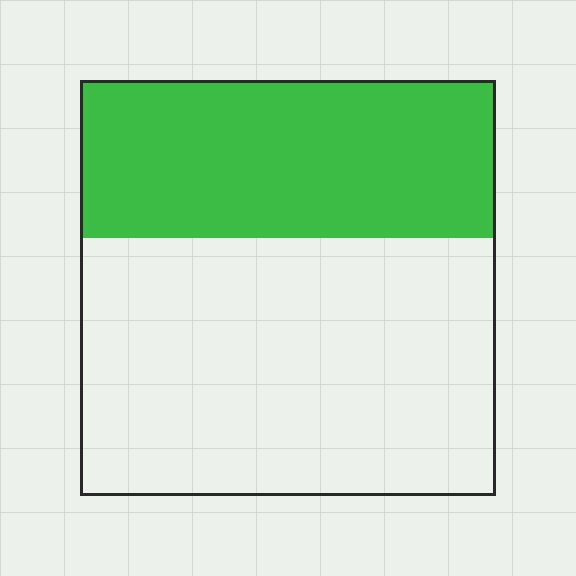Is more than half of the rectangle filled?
No.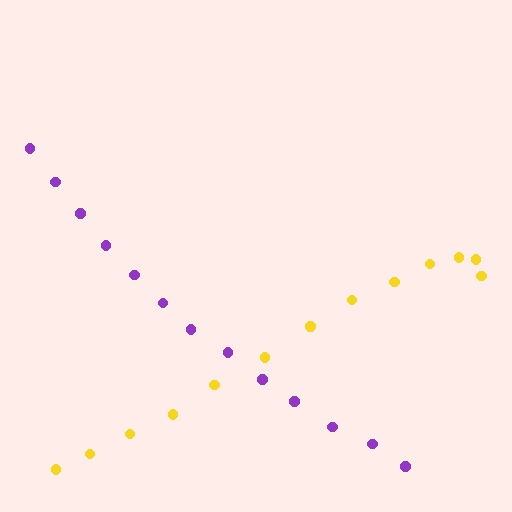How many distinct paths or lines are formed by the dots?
There are 2 distinct paths.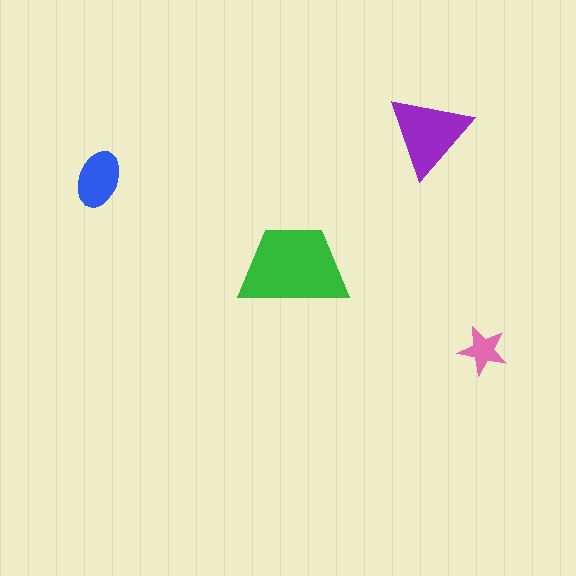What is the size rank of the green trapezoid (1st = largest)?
1st.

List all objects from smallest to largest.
The pink star, the blue ellipse, the purple triangle, the green trapezoid.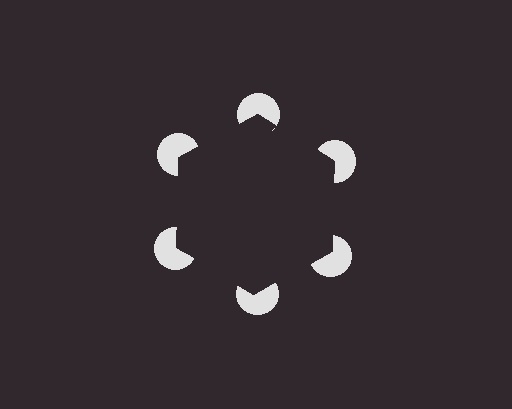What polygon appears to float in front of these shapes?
An illusory hexagon — its edges are inferred from the aligned wedge cuts in the pac-man discs, not physically drawn.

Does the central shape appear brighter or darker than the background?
It typically appears slightly darker than the background, even though no actual brightness change is drawn.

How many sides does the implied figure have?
6 sides.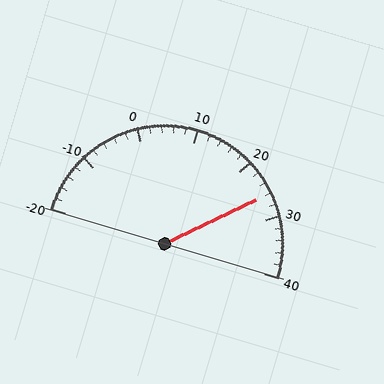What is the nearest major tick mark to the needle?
The nearest major tick mark is 30.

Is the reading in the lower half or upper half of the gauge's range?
The reading is in the upper half of the range (-20 to 40).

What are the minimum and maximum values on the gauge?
The gauge ranges from -20 to 40.